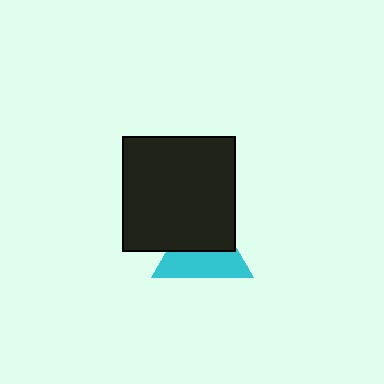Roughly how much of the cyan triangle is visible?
About half of it is visible (roughly 51%).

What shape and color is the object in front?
The object in front is a black rectangle.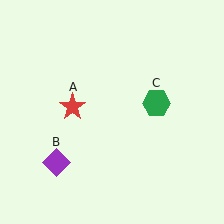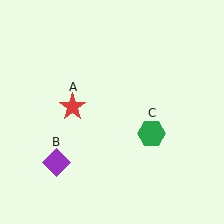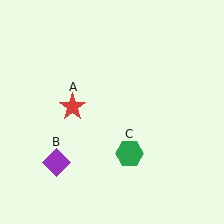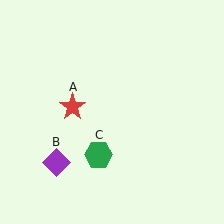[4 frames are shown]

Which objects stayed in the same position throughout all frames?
Red star (object A) and purple diamond (object B) remained stationary.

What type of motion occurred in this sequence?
The green hexagon (object C) rotated clockwise around the center of the scene.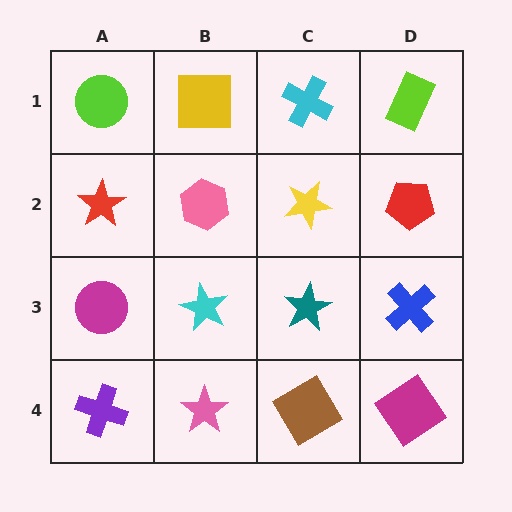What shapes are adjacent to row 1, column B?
A pink hexagon (row 2, column B), a lime circle (row 1, column A), a cyan cross (row 1, column C).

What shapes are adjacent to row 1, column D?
A red pentagon (row 2, column D), a cyan cross (row 1, column C).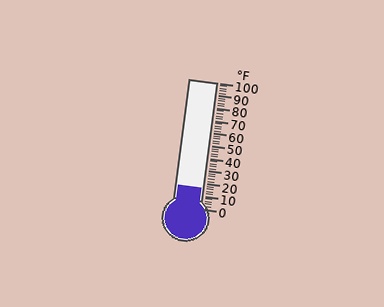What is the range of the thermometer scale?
The thermometer scale ranges from 0°F to 100°F.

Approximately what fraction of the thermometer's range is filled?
The thermometer is filled to approximately 15% of its range.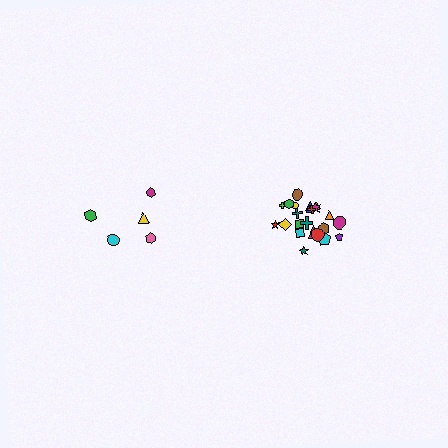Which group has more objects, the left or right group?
The right group.